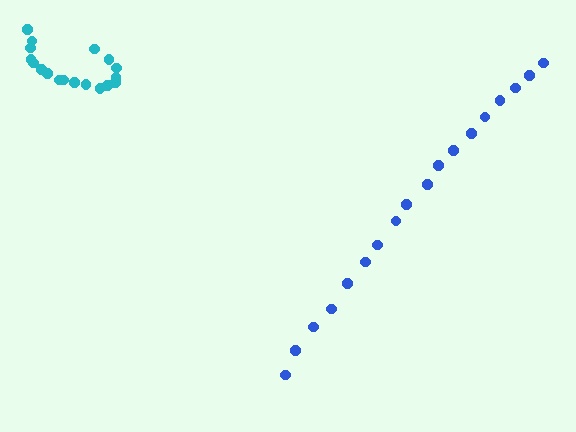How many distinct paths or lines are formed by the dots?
There are 2 distinct paths.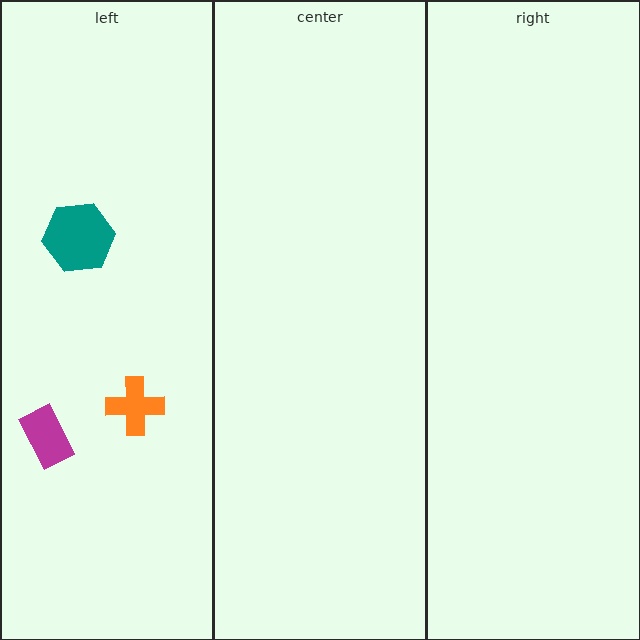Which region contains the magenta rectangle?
The left region.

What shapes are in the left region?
The orange cross, the magenta rectangle, the teal hexagon.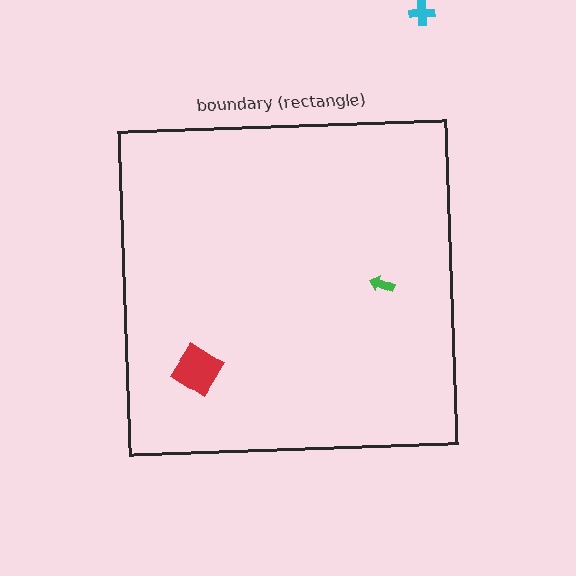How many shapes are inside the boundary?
2 inside, 1 outside.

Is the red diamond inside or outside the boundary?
Inside.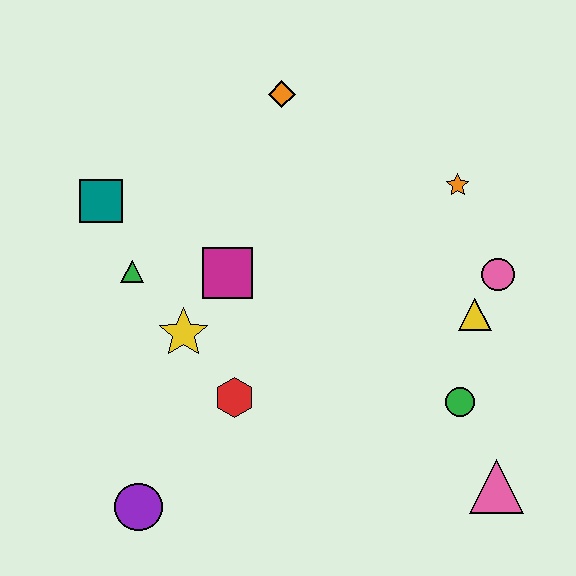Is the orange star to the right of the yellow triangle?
No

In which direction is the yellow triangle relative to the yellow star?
The yellow triangle is to the right of the yellow star.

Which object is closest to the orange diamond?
The magenta square is closest to the orange diamond.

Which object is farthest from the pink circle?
The purple circle is farthest from the pink circle.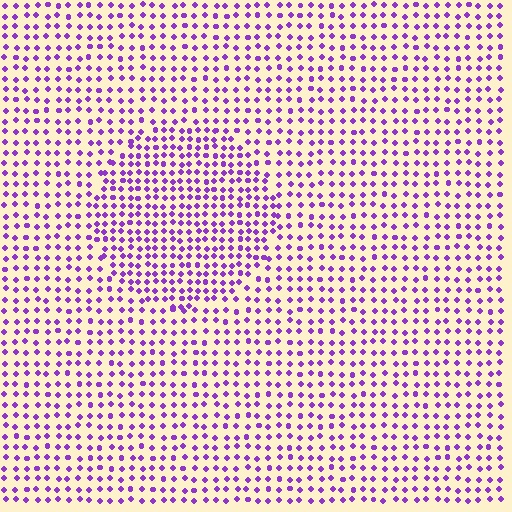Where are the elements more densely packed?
The elements are more densely packed inside the circle boundary.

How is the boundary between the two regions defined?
The boundary is defined by a change in element density (approximately 1.6x ratio). All elements are the same color, size, and shape.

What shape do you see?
I see a circle.